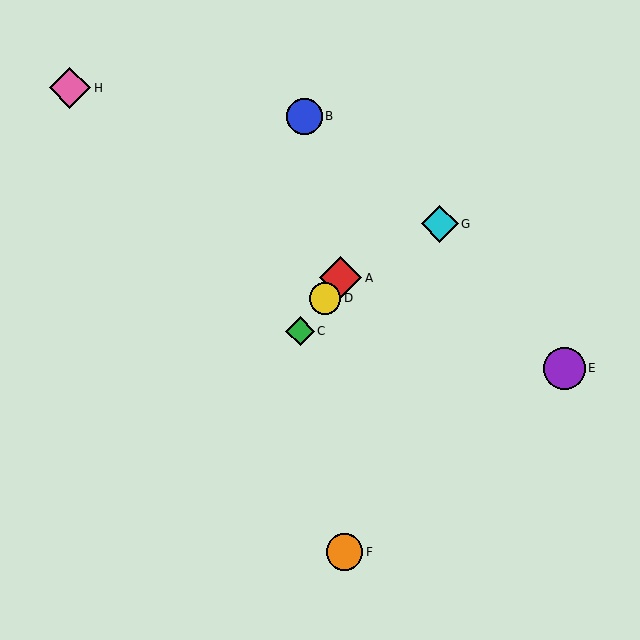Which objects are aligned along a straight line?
Objects A, C, D are aligned along a straight line.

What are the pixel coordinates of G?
Object G is at (440, 224).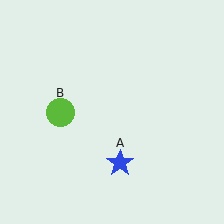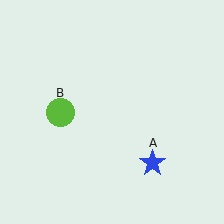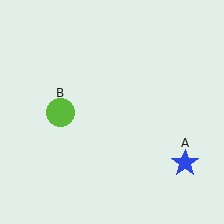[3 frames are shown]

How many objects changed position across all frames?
1 object changed position: blue star (object A).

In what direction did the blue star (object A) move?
The blue star (object A) moved right.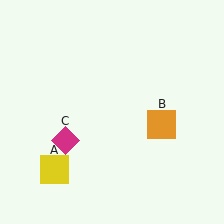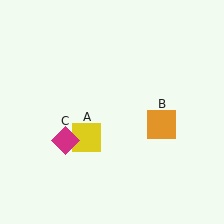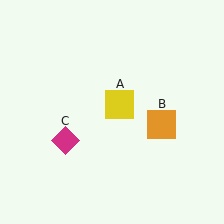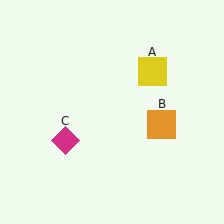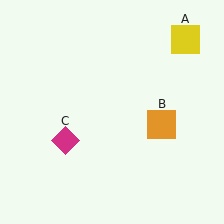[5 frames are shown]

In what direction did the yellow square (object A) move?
The yellow square (object A) moved up and to the right.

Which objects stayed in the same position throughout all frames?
Orange square (object B) and magenta diamond (object C) remained stationary.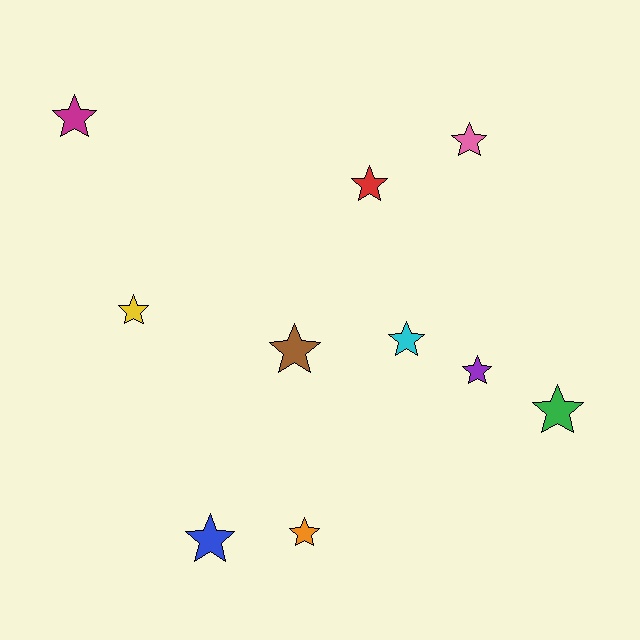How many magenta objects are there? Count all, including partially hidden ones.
There is 1 magenta object.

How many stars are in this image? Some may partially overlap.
There are 10 stars.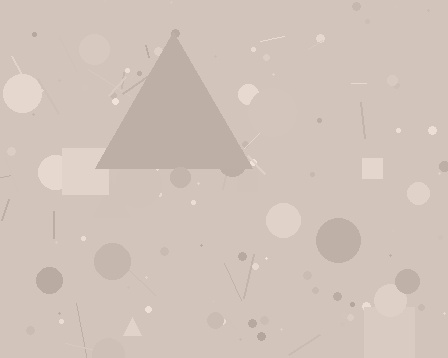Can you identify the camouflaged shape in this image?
The camouflaged shape is a triangle.